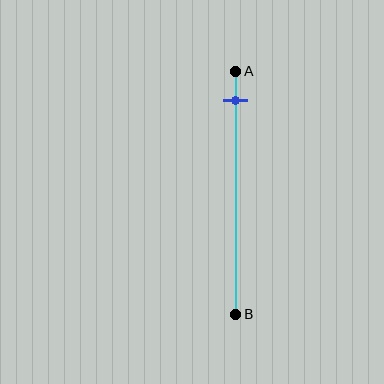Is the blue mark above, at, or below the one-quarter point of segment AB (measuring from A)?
The blue mark is above the one-quarter point of segment AB.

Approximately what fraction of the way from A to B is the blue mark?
The blue mark is approximately 10% of the way from A to B.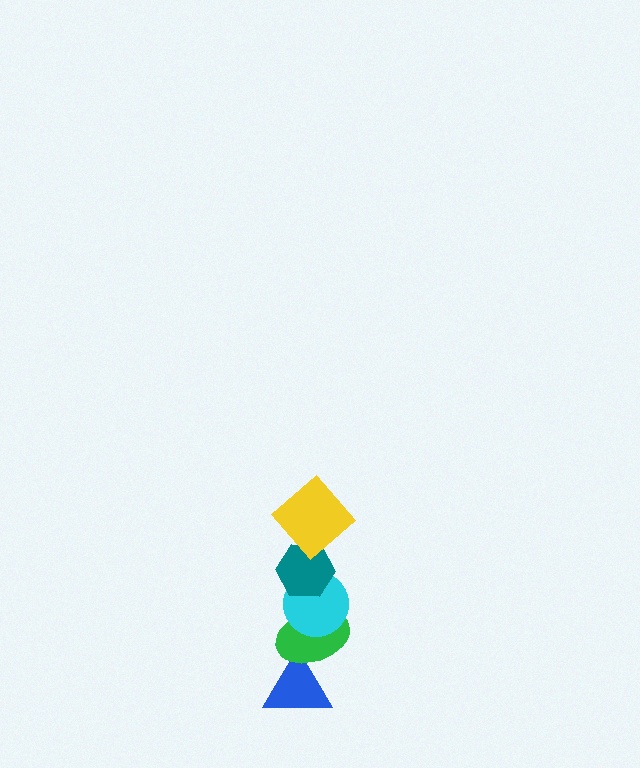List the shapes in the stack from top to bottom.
From top to bottom: the yellow diamond, the teal hexagon, the cyan circle, the green ellipse, the blue triangle.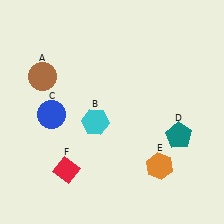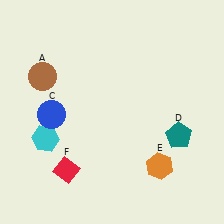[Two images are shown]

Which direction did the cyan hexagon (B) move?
The cyan hexagon (B) moved left.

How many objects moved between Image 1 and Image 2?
1 object moved between the two images.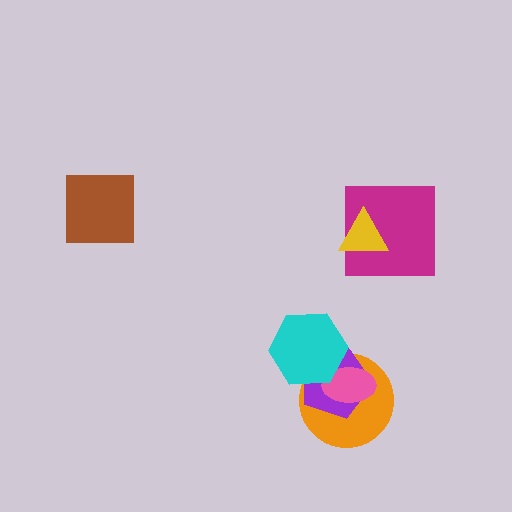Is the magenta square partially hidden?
Yes, it is partially covered by another shape.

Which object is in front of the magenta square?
The yellow triangle is in front of the magenta square.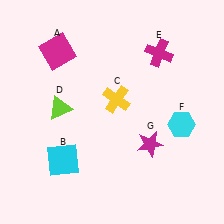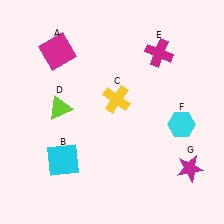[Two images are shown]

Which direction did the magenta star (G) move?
The magenta star (G) moved right.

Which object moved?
The magenta star (G) moved right.